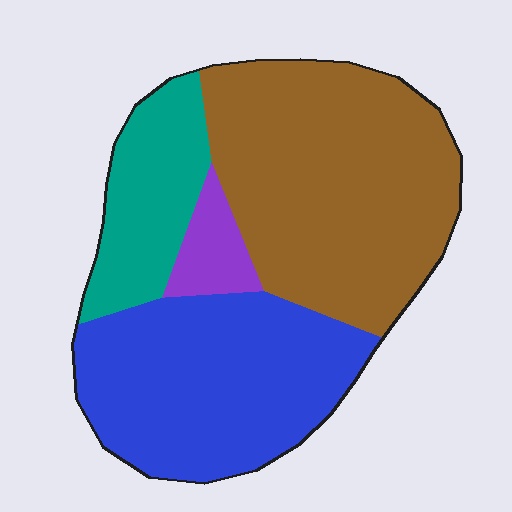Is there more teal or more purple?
Teal.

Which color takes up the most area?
Brown, at roughly 45%.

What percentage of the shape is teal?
Teal takes up about one sixth (1/6) of the shape.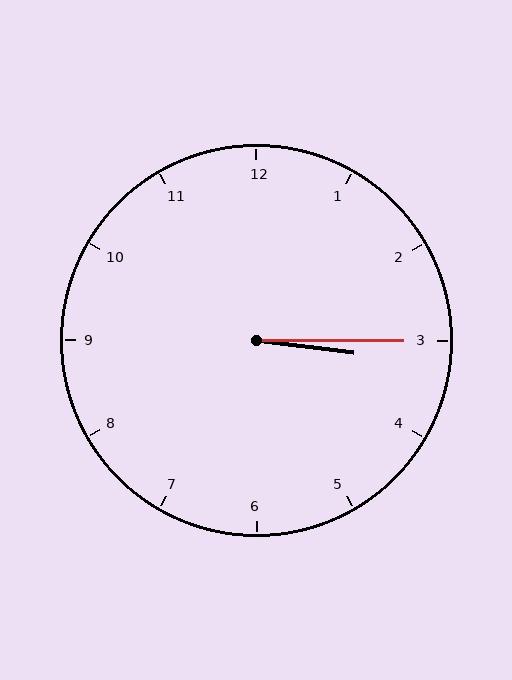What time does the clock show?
3:15.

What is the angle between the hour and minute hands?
Approximately 8 degrees.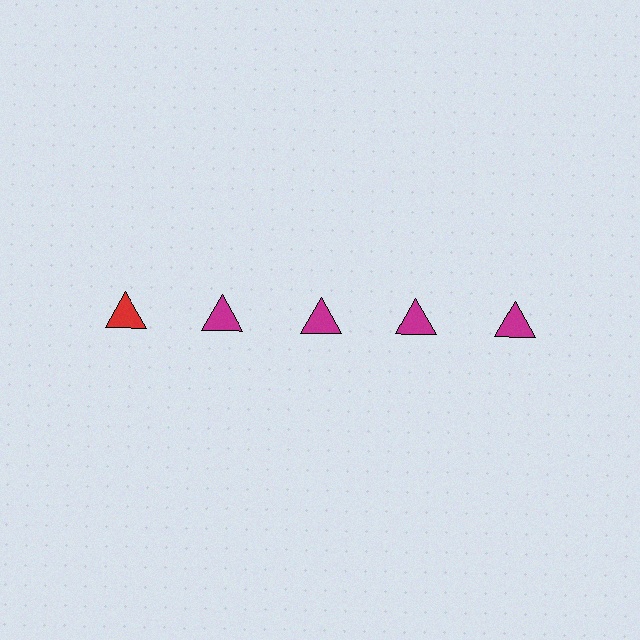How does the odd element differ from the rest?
It has a different color: red instead of magenta.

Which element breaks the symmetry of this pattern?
The red triangle in the top row, leftmost column breaks the symmetry. All other shapes are magenta triangles.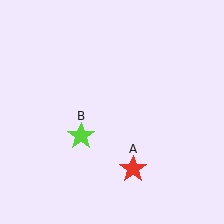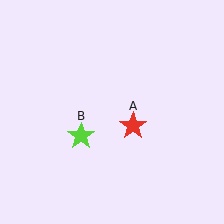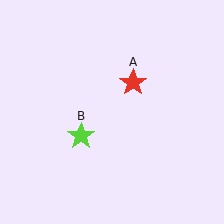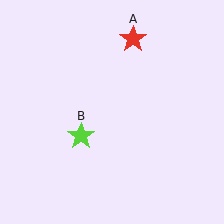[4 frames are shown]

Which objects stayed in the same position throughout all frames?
Lime star (object B) remained stationary.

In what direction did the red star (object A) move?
The red star (object A) moved up.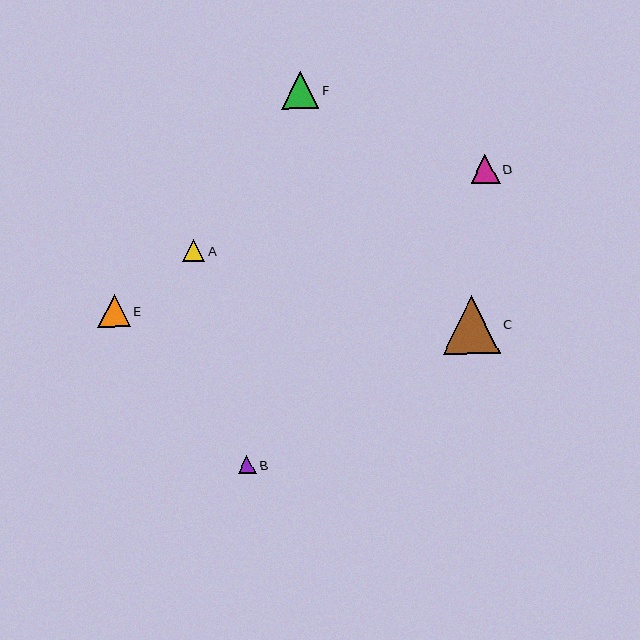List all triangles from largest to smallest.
From largest to smallest: C, F, E, D, A, B.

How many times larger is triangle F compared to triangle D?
Triangle F is approximately 1.3 times the size of triangle D.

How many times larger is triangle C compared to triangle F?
Triangle C is approximately 1.5 times the size of triangle F.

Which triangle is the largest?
Triangle C is the largest with a size of approximately 58 pixels.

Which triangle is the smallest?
Triangle B is the smallest with a size of approximately 18 pixels.